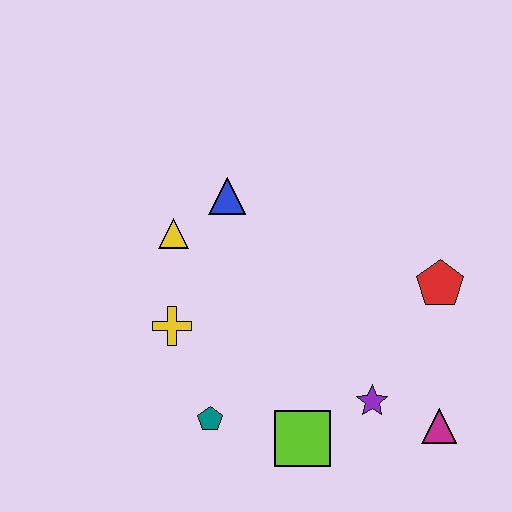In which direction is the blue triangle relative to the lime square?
The blue triangle is above the lime square.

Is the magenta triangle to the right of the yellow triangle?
Yes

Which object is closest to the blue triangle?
The yellow triangle is closest to the blue triangle.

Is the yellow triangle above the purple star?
Yes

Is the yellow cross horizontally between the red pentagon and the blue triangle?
No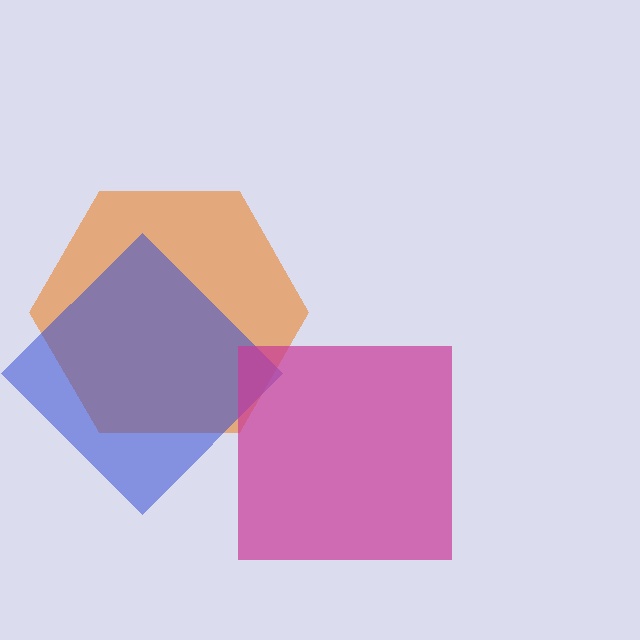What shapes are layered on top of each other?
The layered shapes are: an orange hexagon, a blue diamond, a magenta square.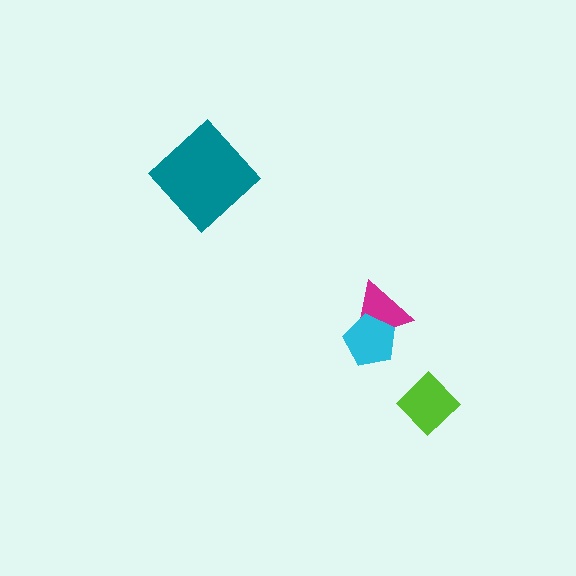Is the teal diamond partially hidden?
No, no other shape covers it.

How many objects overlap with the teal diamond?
0 objects overlap with the teal diamond.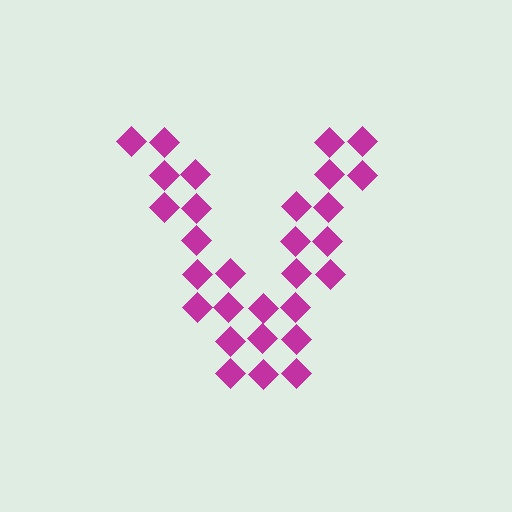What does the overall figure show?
The overall figure shows the letter V.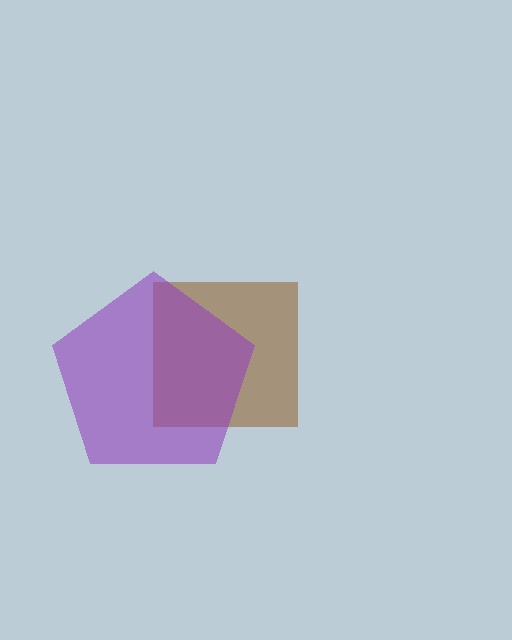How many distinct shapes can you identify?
There are 2 distinct shapes: a brown square, a purple pentagon.